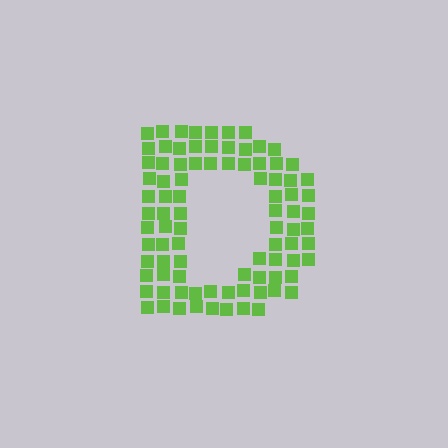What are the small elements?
The small elements are squares.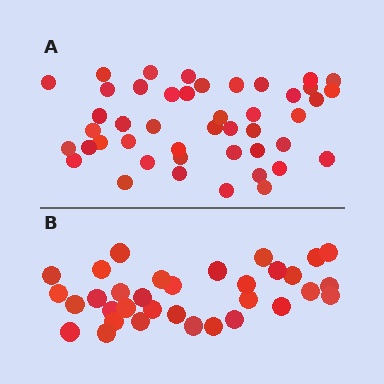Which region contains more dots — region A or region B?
Region A (the top region) has more dots.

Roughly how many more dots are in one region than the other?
Region A has roughly 12 or so more dots than region B.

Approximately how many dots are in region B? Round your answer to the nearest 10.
About 30 dots. (The exact count is 33, which rounds to 30.)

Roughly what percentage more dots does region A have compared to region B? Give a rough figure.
About 35% more.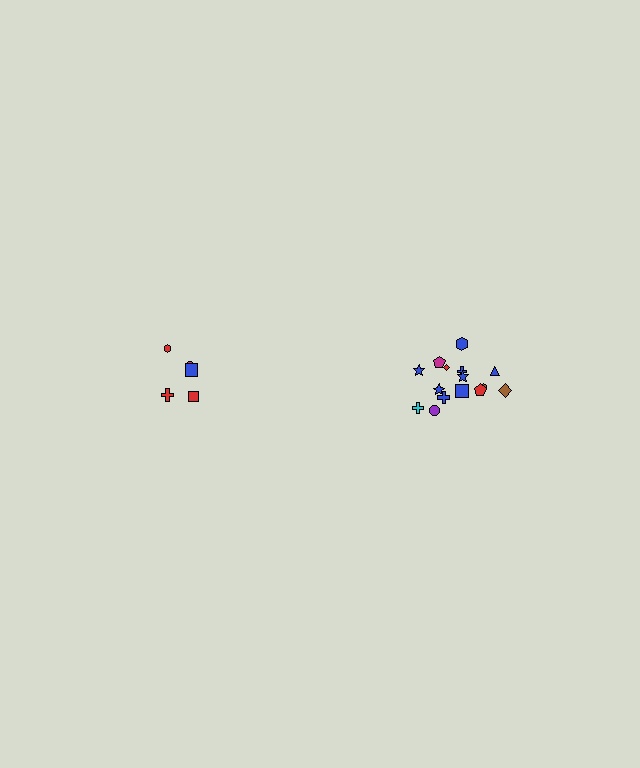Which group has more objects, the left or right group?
The right group.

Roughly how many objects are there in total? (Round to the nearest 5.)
Roughly 20 objects in total.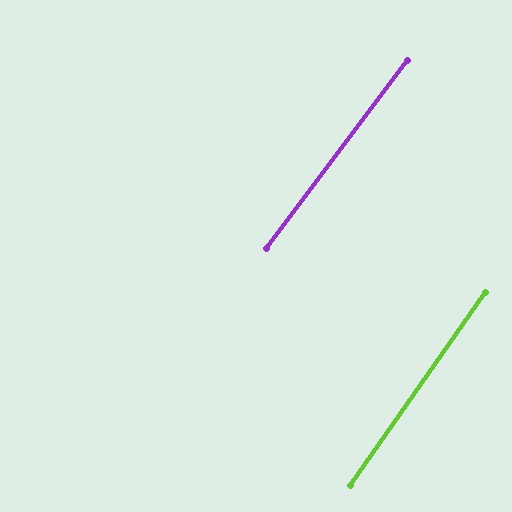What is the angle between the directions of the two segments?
Approximately 2 degrees.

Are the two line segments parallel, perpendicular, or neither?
Parallel — their directions differ by only 1.9°.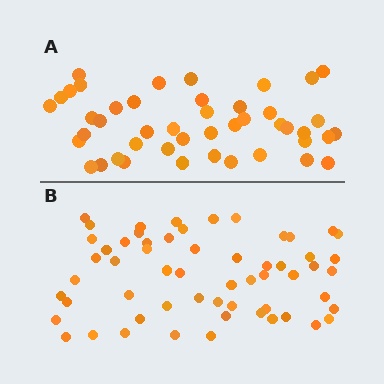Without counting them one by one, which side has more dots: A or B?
Region B (the bottom region) has more dots.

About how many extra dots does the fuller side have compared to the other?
Region B has approximately 15 more dots than region A.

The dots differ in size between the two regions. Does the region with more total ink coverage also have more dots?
No. Region A has more total ink coverage because its dots are larger, but region B actually contains more individual dots. Total area can be misleading — the number of items is what matters here.